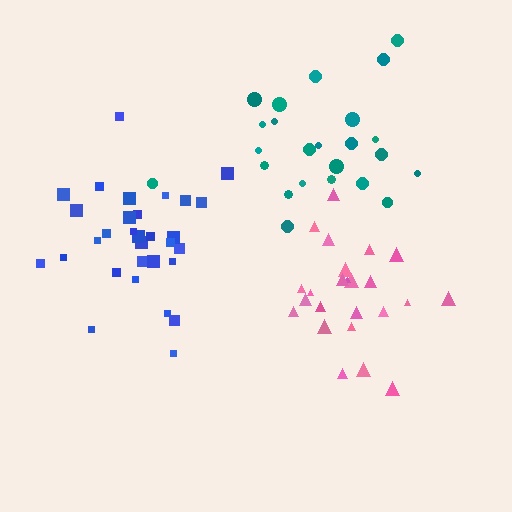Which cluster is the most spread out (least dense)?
Teal.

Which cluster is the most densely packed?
Blue.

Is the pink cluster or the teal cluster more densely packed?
Pink.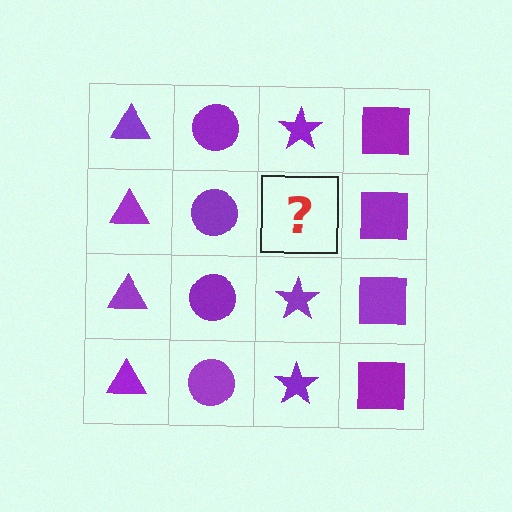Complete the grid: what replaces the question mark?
The question mark should be replaced with a purple star.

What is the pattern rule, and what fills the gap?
The rule is that each column has a consistent shape. The gap should be filled with a purple star.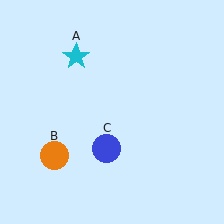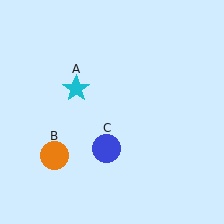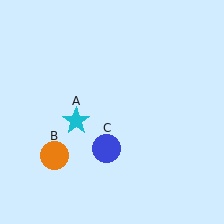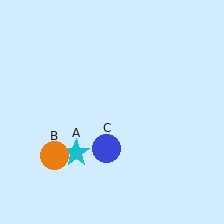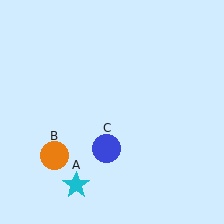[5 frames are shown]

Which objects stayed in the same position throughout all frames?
Orange circle (object B) and blue circle (object C) remained stationary.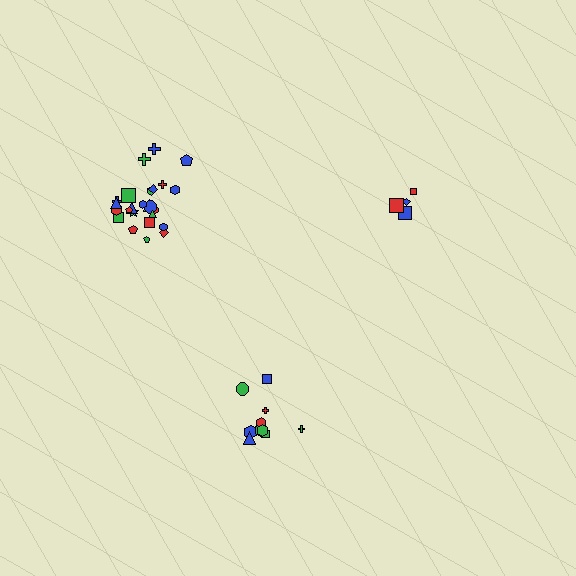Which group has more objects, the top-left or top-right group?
The top-left group.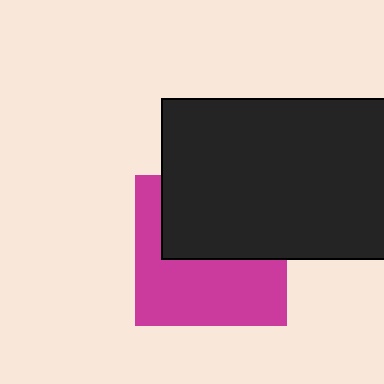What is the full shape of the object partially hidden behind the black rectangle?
The partially hidden object is a magenta square.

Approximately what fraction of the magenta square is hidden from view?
Roughly 46% of the magenta square is hidden behind the black rectangle.